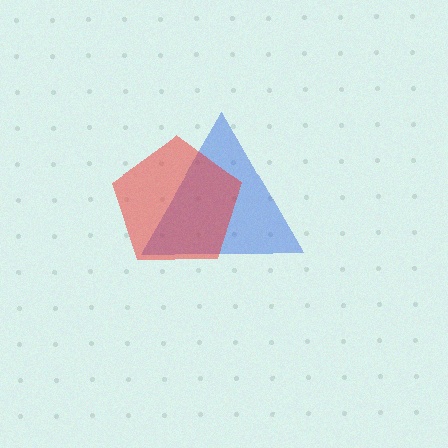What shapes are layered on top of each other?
The layered shapes are: a blue triangle, a red pentagon.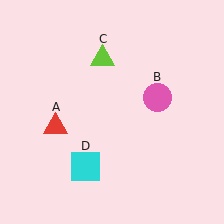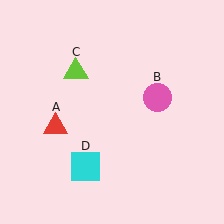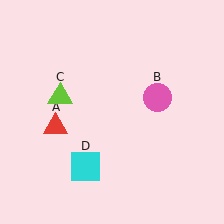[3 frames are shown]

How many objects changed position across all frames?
1 object changed position: lime triangle (object C).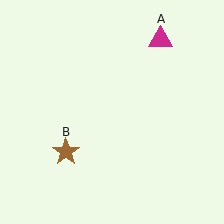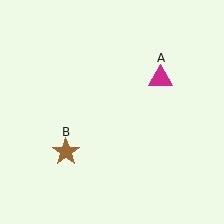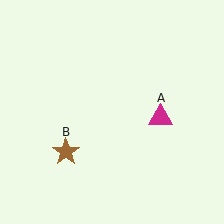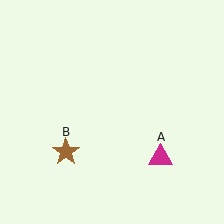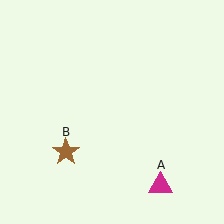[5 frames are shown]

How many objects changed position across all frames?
1 object changed position: magenta triangle (object A).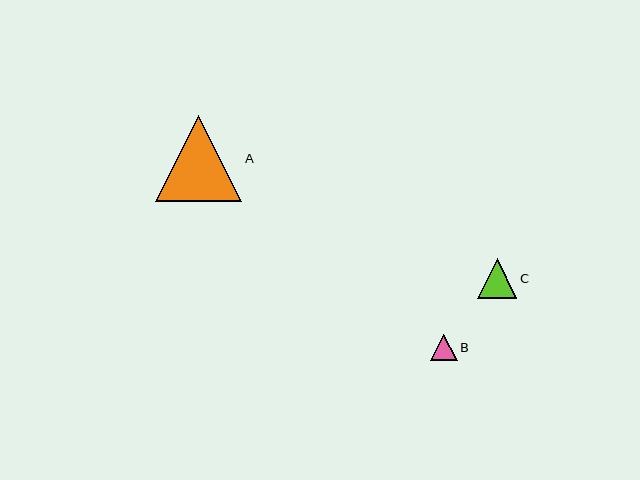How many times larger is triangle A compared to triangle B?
Triangle A is approximately 3.2 times the size of triangle B.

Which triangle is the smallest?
Triangle B is the smallest with a size of approximately 27 pixels.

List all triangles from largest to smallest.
From largest to smallest: A, C, B.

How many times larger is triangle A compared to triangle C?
Triangle A is approximately 2.2 times the size of triangle C.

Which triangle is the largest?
Triangle A is the largest with a size of approximately 86 pixels.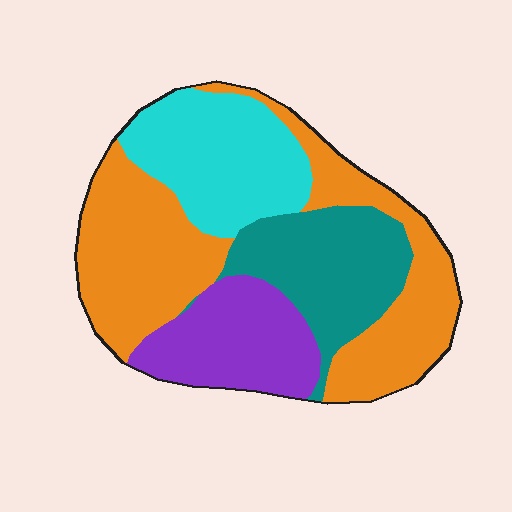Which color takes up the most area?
Orange, at roughly 40%.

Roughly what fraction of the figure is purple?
Purple covers 17% of the figure.